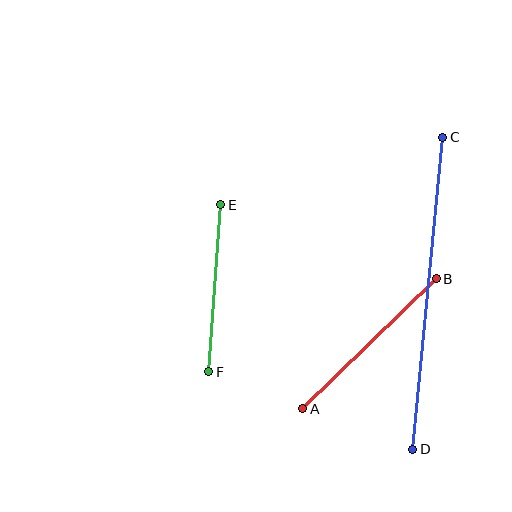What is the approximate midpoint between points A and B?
The midpoint is at approximately (369, 344) pixels.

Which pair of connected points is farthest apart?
Points C and D are farthest apart.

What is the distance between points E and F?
The distance is approximately 167 pixels.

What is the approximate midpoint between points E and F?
The midpoint is at approximately (215, 289) pixels.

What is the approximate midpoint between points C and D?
The midpoint is at approximately (428, 293) pixels.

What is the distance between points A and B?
The distance is approximately 186 pixels.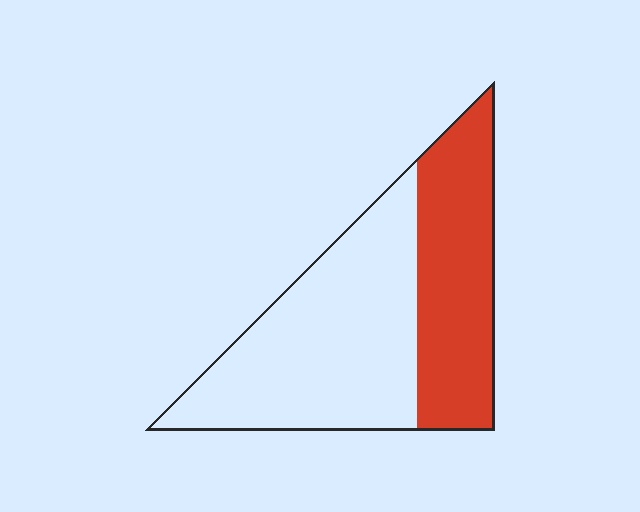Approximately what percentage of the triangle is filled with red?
Approximately 40%.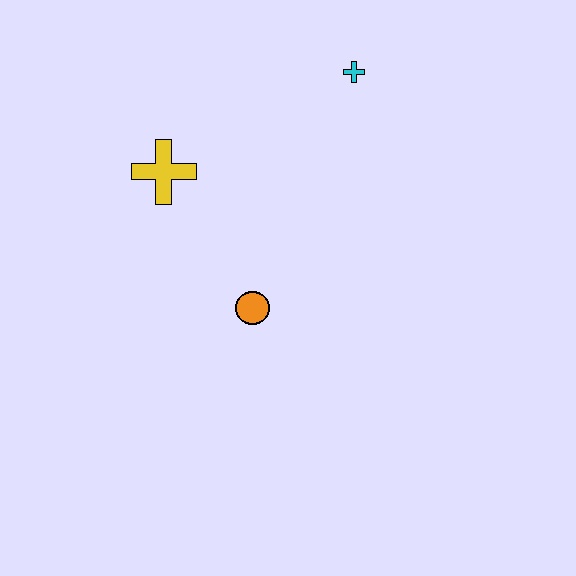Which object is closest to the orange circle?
The yellow cross is closest to the orange circle.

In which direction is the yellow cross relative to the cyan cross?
The yellow cross is to the left of the cyan cross.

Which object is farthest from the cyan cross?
The orange circle is farthest from the cyan cross.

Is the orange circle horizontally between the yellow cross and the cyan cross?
Yes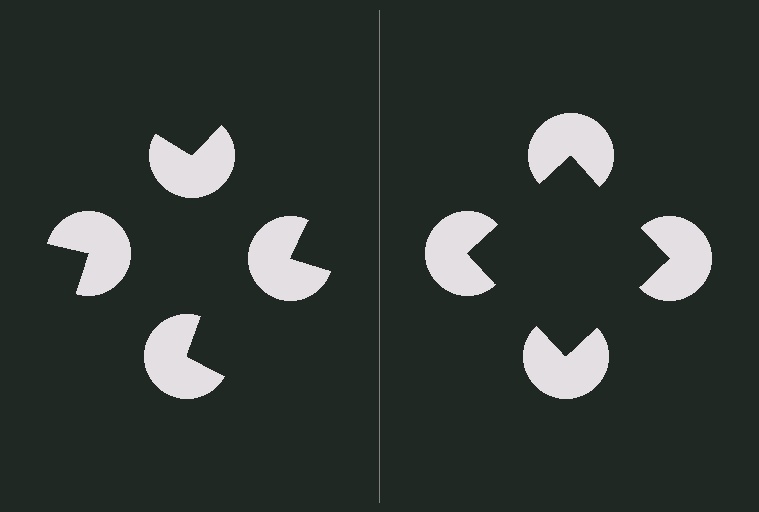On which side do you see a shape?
An illusory square appears on the right side. On the left side the wedge cuts are rotated, so no coherent shape forms.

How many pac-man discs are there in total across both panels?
8 — 4 on each side.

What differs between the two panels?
The pac-man discs are positioned identically on both sides; only the wedge orientations differ. On the right they align to a square; on the left they are misaligned.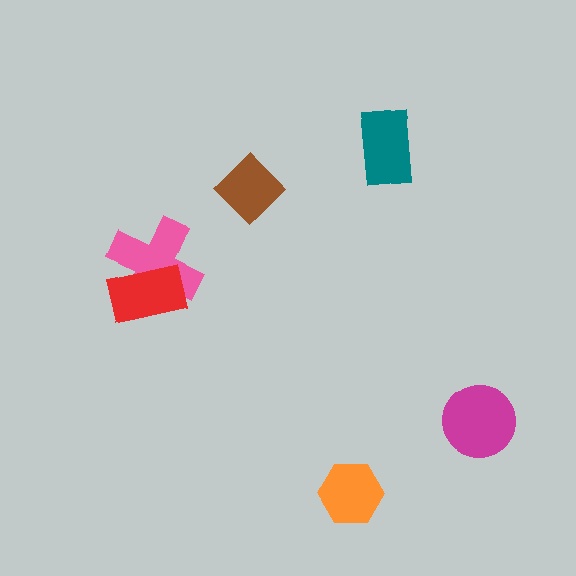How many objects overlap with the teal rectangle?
0 objects overlap with the teal rectangle.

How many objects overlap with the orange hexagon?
0 objects overlap with the orange hexagon.